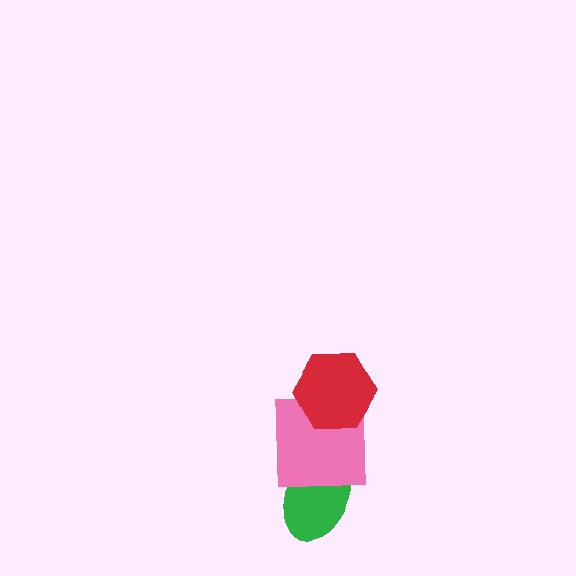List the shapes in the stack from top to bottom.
From top to bottom: the red hexagon, the pink square, the green ellipse.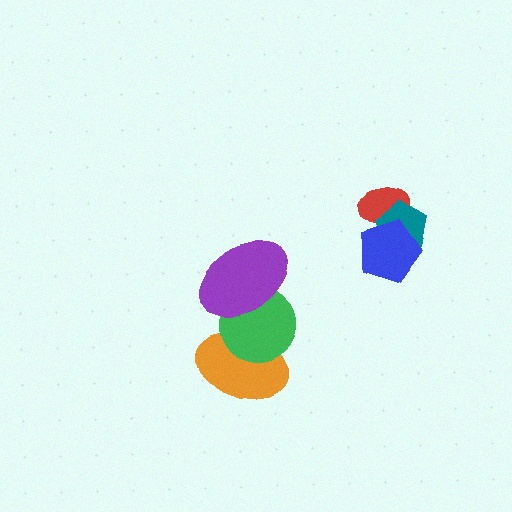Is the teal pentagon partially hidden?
Yes, it is partially covered by another shape.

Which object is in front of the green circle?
The purple ellipse is in front of the green circle.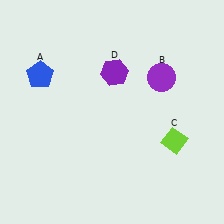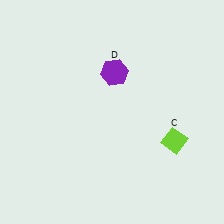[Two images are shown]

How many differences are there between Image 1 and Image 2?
There are 2 differences between the two images.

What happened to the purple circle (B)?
The purple circle (B) was removed in Image 2. It was in the top-right area of Image 1.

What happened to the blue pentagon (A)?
The blue pentagon (A) was removed in Image 2. It was in the top-left area of Image 1.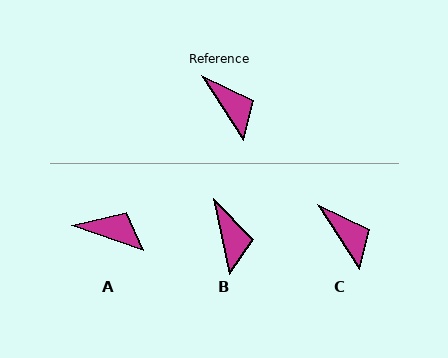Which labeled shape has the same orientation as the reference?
C.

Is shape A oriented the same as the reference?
No, it is off by about 38 degrees.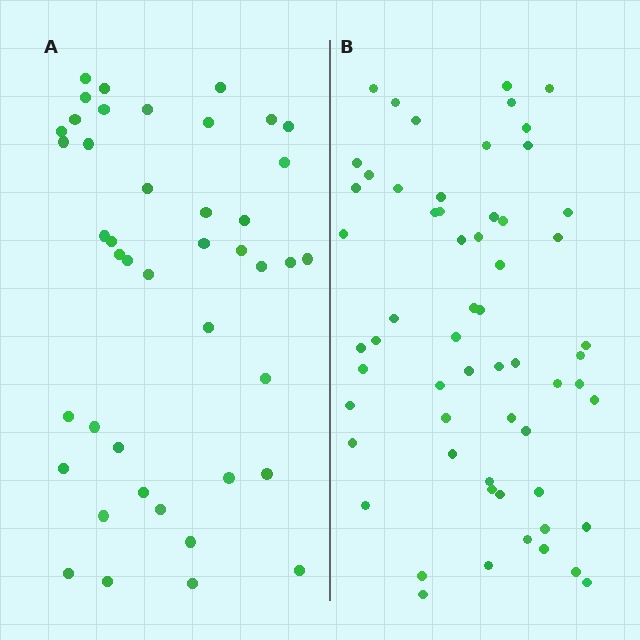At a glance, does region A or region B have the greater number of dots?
Region B (the right region) has more dots.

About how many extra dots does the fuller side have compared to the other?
Region B has approximately 15 more dots than region A.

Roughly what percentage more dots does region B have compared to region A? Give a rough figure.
About 40% more.